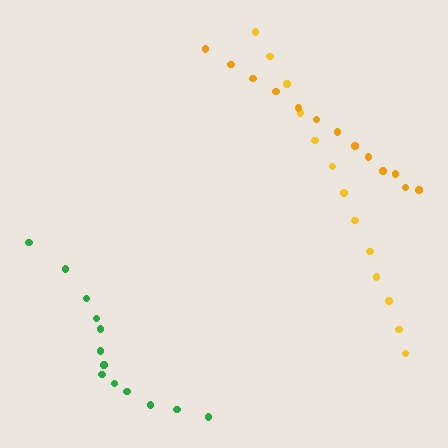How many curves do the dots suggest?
There are 3 distinct paths.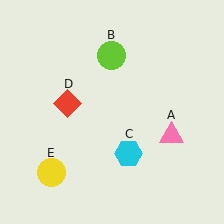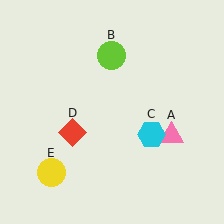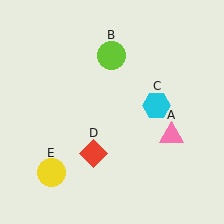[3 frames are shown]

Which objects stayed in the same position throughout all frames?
Pink triangle (object A) and lime circle (object B) and yellow circle (object E) remained stationary.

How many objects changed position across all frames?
2 objects changed position: cyan hexagon (object C), red diamond (object D).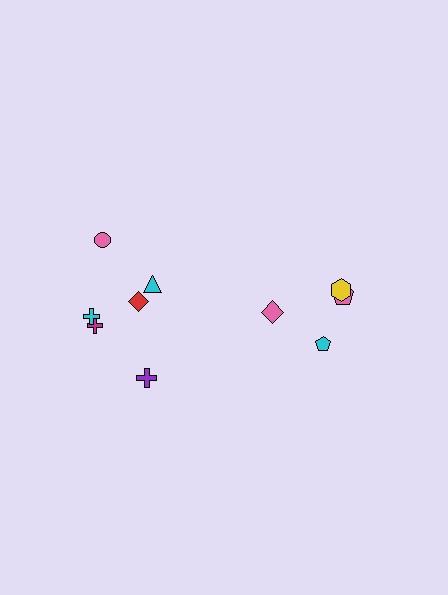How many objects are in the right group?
There are 4 objects.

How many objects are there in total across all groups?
There are 10 objects.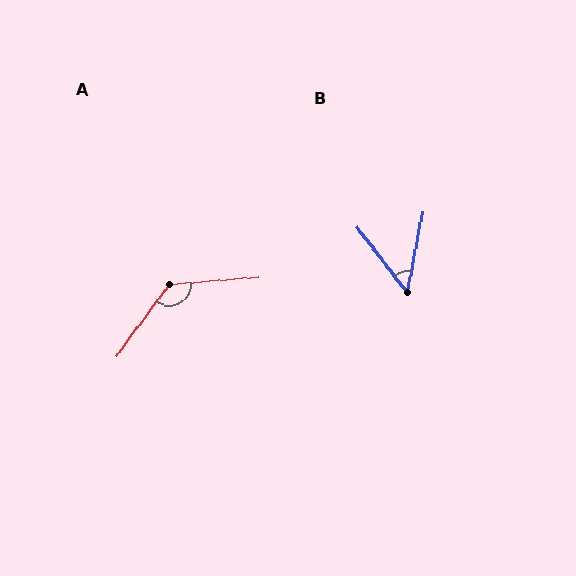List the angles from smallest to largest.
B (48°), A (131°).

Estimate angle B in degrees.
Approximately 48 degrees.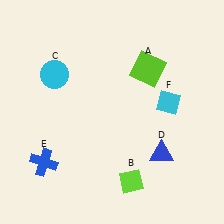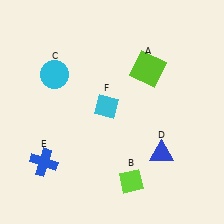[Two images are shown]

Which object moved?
The cyan diamond (F) moved left.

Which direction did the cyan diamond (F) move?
The cyan diamond (F) moved left.